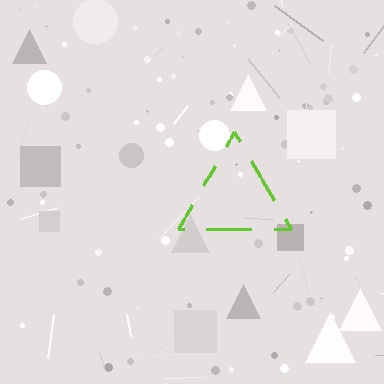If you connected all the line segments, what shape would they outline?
They would outline a triangle.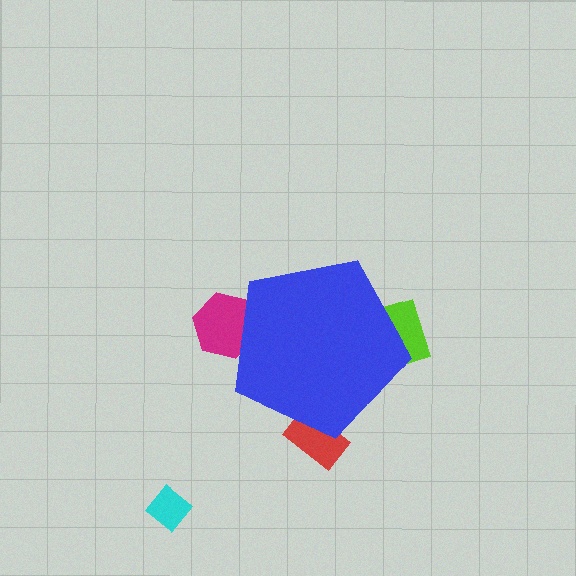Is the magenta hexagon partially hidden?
Yes, the magenta hexagon is partially hidden behind the blue pentagon.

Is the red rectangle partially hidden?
Yes, the red rectangle is partially hidden behind the blue pentagon.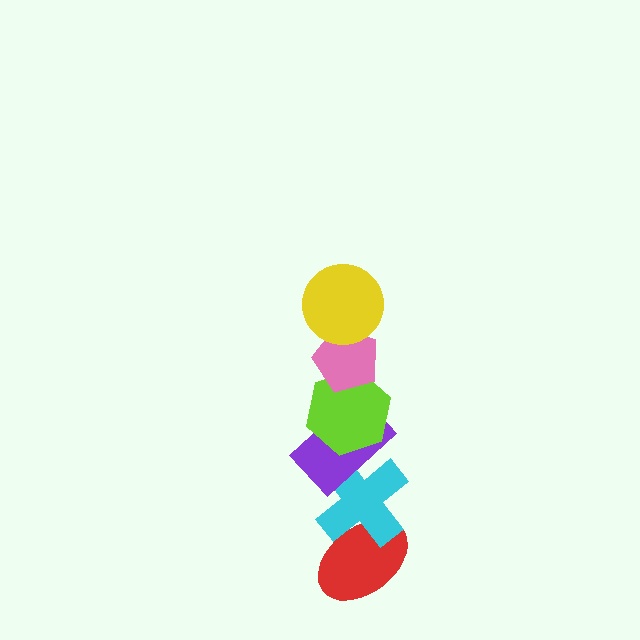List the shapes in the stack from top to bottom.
From top to bottom: the yellow circle, the pink pentagon, the lime hexagon, the purple rectangle, the cyan cross, the red ellipse.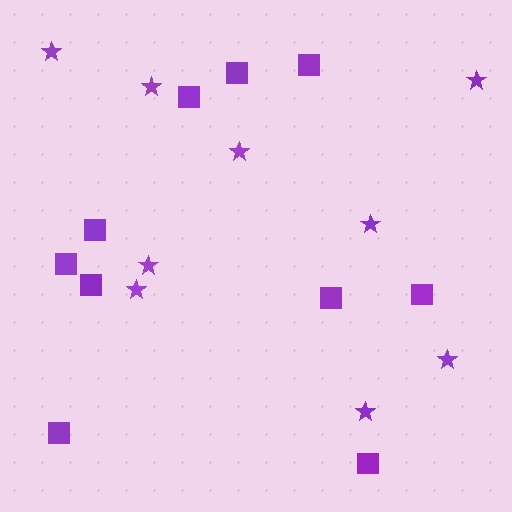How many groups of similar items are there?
There are 2 groups: one group of squares (10) and one group of stars (9).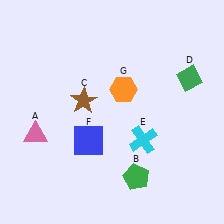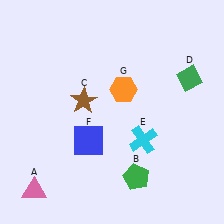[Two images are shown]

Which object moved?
The pink triangle (A) moved down.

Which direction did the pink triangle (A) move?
The pink triangle (A) moved down.